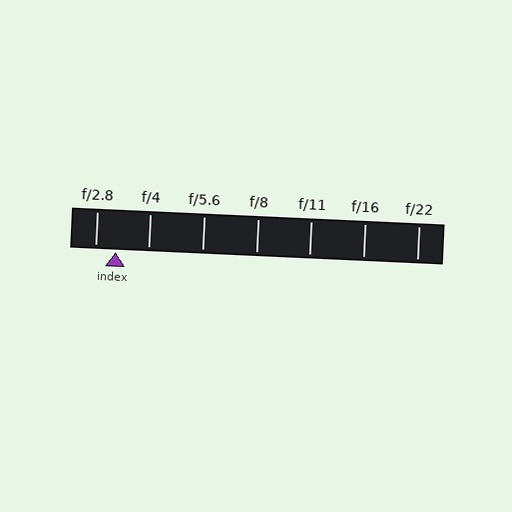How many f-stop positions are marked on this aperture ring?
There are 7 f-stop positions marked.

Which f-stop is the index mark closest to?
The index mark is closest to f/2.8.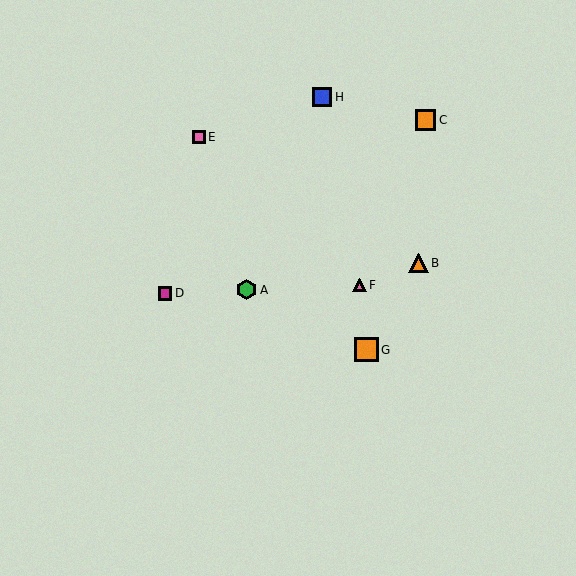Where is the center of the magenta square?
The center of the magenta square is at (165, 293).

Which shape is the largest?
The orange square (labeled G) is the largest.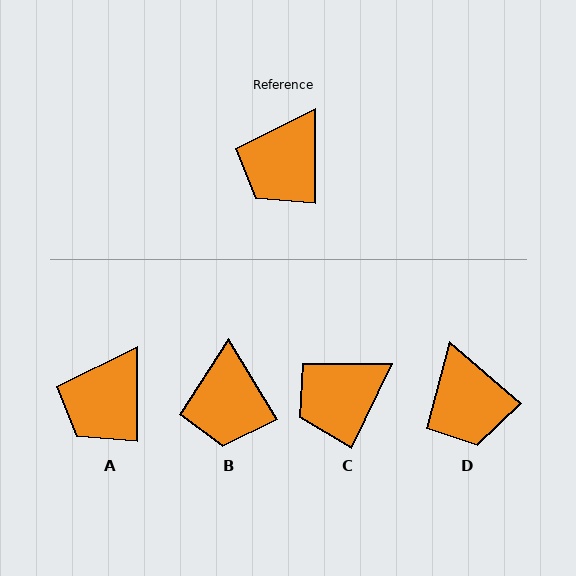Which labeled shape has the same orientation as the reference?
A.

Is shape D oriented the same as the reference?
No, it is off by about 49 degrees.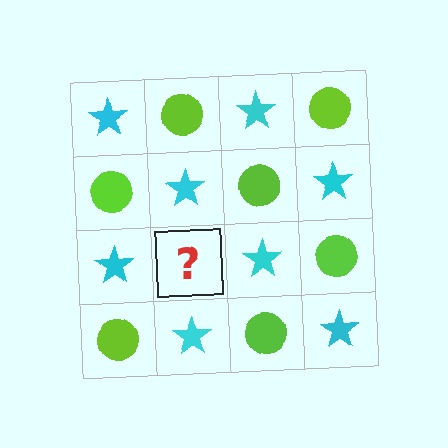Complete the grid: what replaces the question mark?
The question mark should be replaced with a lime circle.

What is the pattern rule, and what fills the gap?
The rule is that it alternates cyan star and lime circle in a checkerboard pattern. The gap should be filled with a lime circle.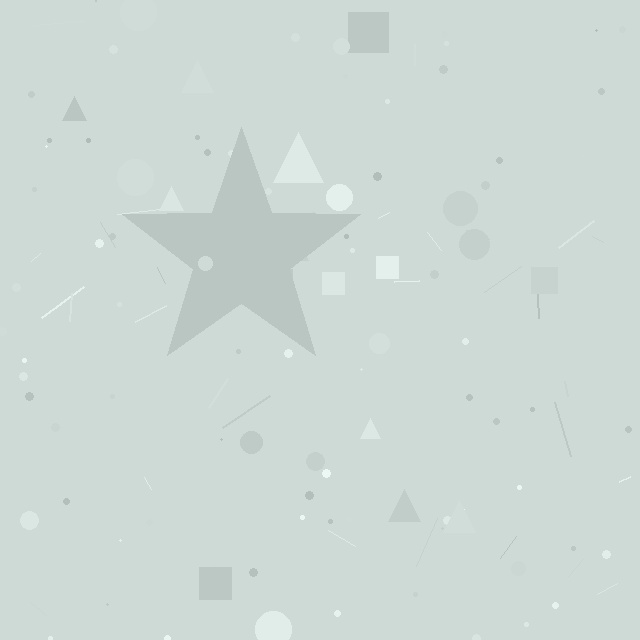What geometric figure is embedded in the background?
A star is embedded in the background.